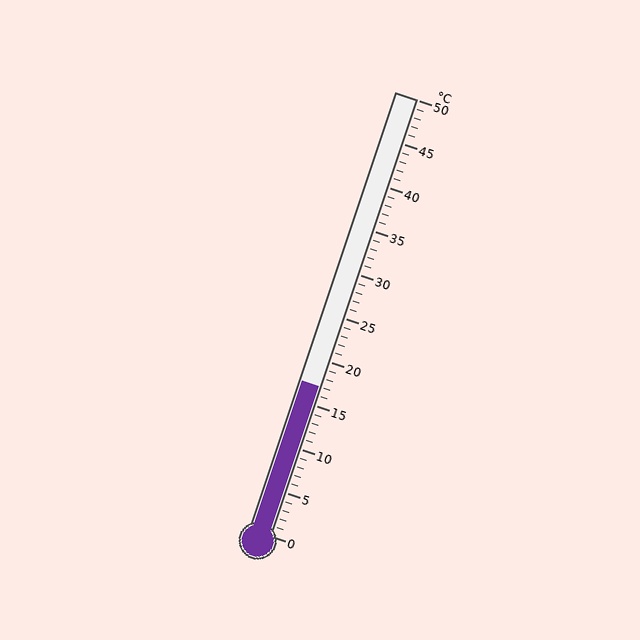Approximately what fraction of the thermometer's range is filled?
The thermometer is filled to approximately 35% of its range.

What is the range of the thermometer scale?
The thermometer scale ranges from 0°C to 50°C.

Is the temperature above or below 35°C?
The temperature is below 35°C.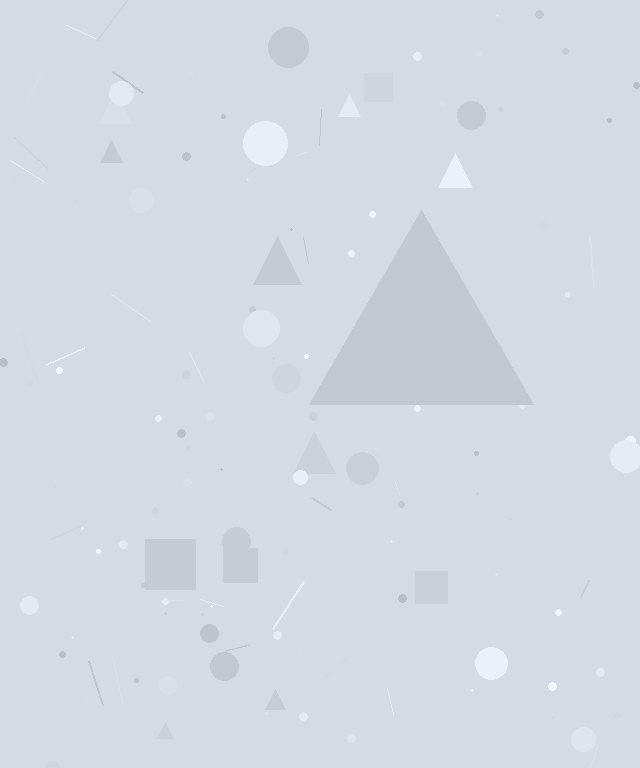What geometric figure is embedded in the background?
A triangle is embedded in the background.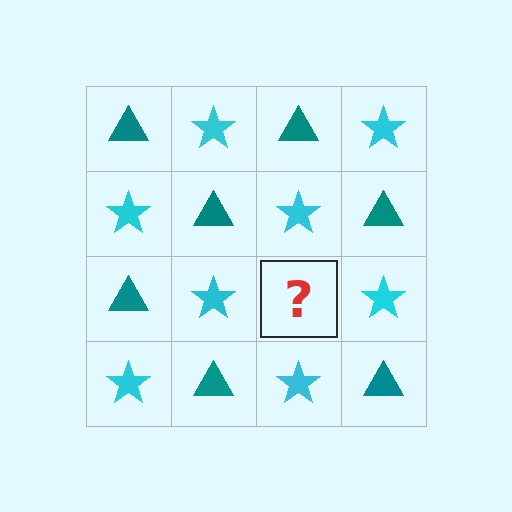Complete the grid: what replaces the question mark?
The question mark should be replaced with a teal triangle.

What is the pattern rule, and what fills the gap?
The rule is that it alternates teal triangle and cyan star in a checkerboard pattern. The gap should be filled with a teal triangle.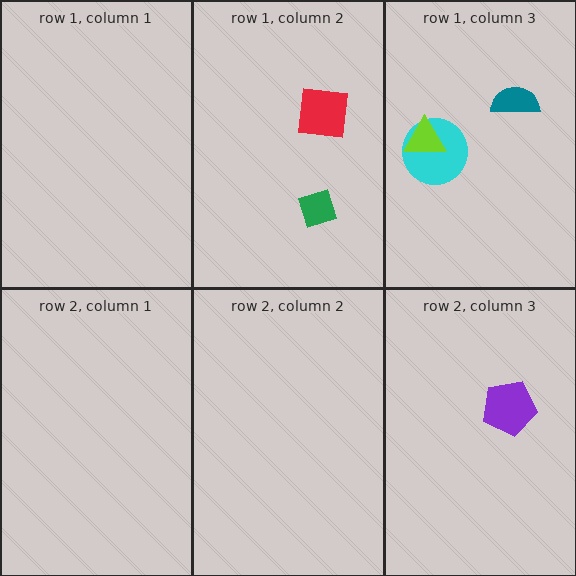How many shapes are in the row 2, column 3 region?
1.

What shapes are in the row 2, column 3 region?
The purple pentagon.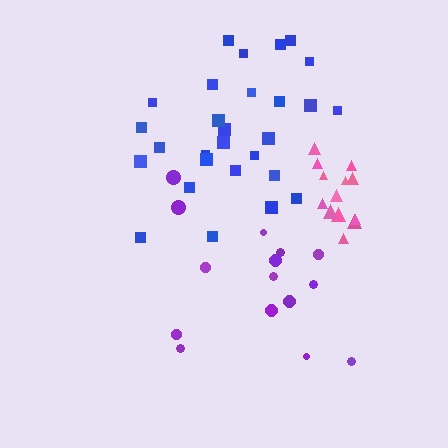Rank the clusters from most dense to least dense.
pink, blue, purple.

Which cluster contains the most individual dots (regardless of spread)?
Blue (29).